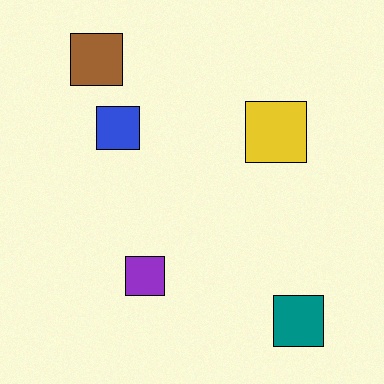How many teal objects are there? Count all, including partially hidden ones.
There is 1 teal object.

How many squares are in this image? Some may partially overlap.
There are 5 squares.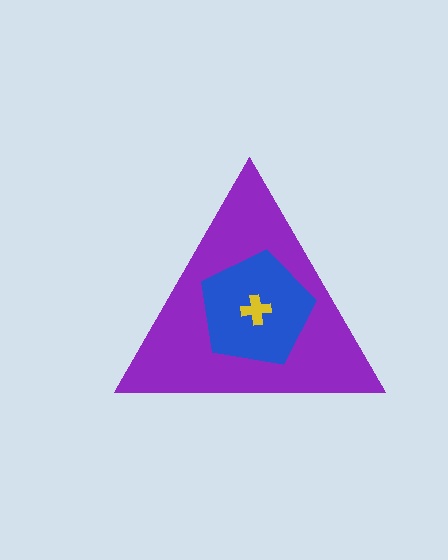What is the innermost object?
The yellow cross.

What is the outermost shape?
The purple triangle.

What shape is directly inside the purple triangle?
The blue pentagon.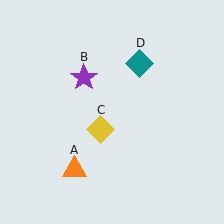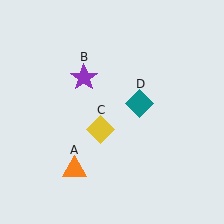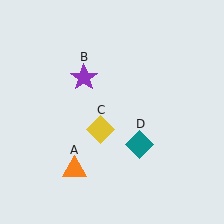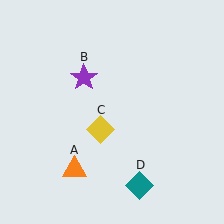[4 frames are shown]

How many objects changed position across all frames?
1 object changed position: teal diamond (object D).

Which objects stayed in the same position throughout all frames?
Orange triangle (object A) and purple star (object B) and yellow diamond (object C) remained stationary.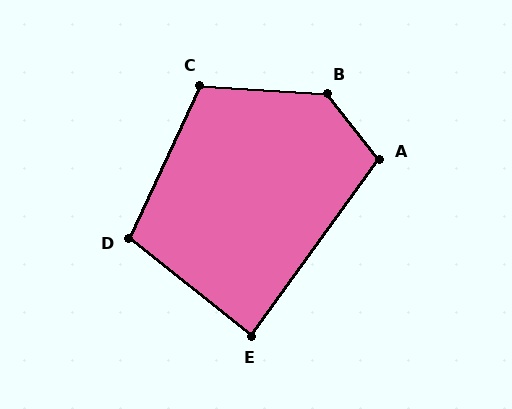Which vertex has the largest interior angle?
B, at approximately 132 degrees.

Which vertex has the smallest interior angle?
E, at approximately 88 degrees.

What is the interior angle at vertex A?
Approximately 105 degrees (obtuse).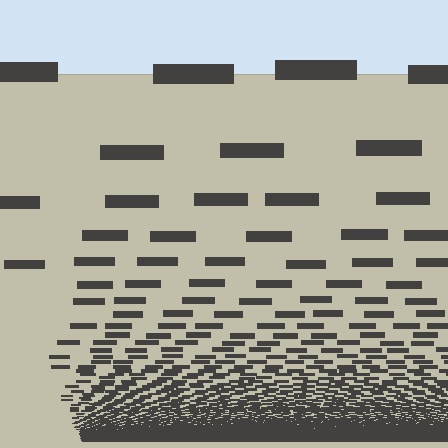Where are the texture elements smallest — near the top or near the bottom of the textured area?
Near the bottom.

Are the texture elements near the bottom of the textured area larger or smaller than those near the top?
Smaller. The gradient is inverted — elements near the bottom are smaller and denser.